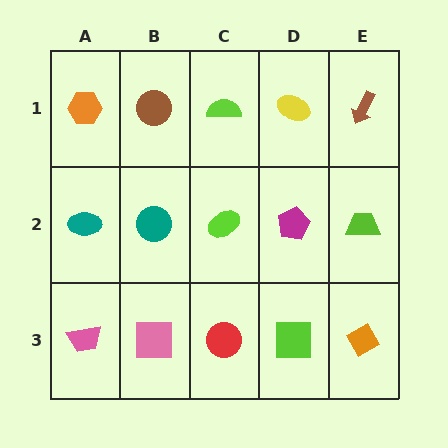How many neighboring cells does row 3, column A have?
2.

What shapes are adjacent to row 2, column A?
An orange hexagon (row 1, column A), a pink trapezoid (row 3, column A), a teal circle (row 2, column B).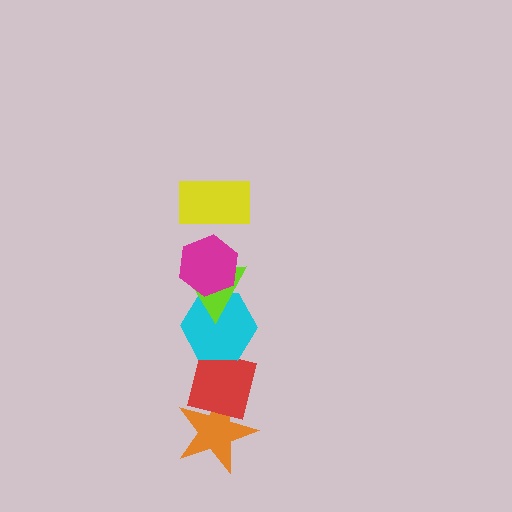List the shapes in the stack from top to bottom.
From top to bottom: the yellow rectangle, the magenta hexagon, the lime triangle, the cyan hexagon, the red square, the orange star.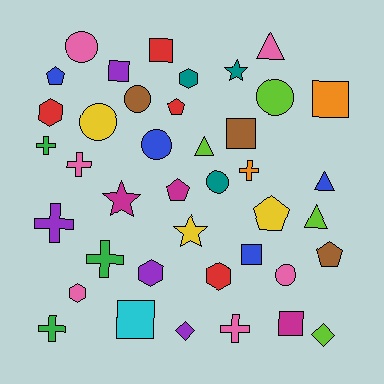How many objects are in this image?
There are 40 objects.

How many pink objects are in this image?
There are 6 pink objects.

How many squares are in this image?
There are 7 squares.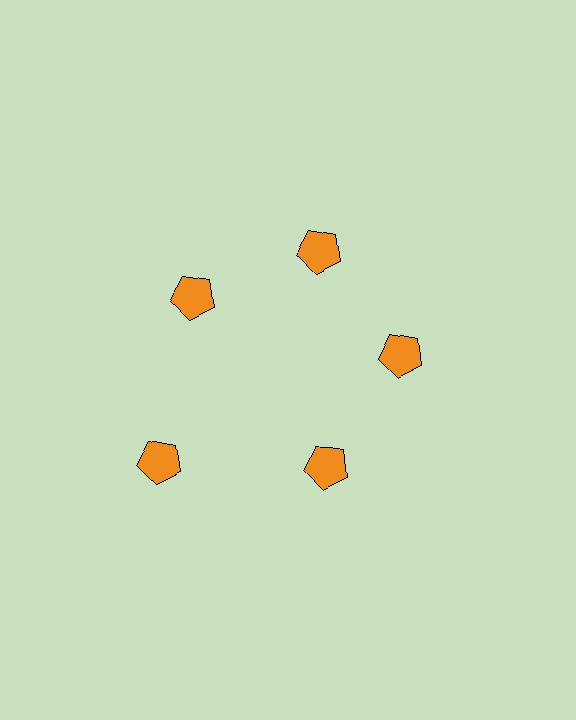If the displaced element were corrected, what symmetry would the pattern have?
It would have 5-fold rotational symmetry — the pattern would map onto itself every 72 degrees.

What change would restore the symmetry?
The symmetry would be restored by moving it inward, back onto the ring so that all 5 pentagons sit at equal angles and equal distance from the center.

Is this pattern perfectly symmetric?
No. The 5 orange pentagons are arranged in a ring, but one element near the 8 o'clock position is pushed outward from the center, breaking the 5-fold rotational symmetry.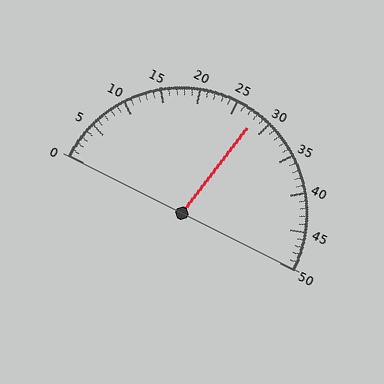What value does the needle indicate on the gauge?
The needle indicates approximately 28.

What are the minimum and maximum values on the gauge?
The gauge ranges from 0 to 50.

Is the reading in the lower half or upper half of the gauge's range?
The reading is in the upper half of the range (0 to 50).